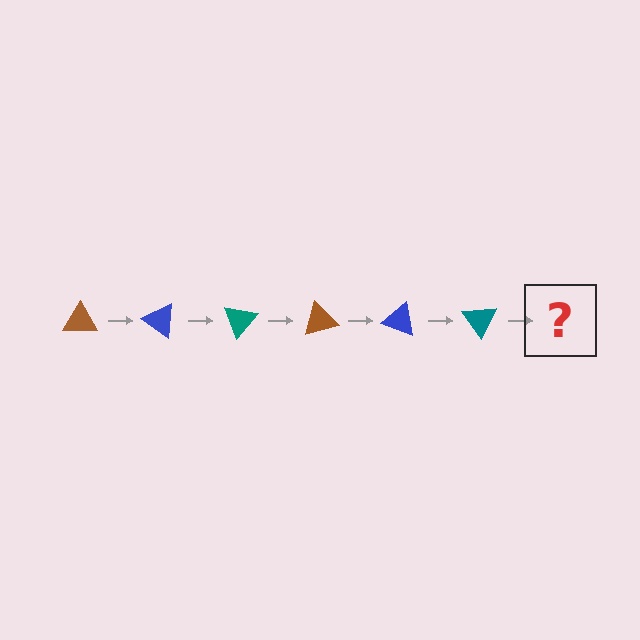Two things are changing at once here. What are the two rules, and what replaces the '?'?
The two rules are that it rotates 35 degrees each step and the color cycles through brown, blue, and teal. The '?' should be a brown triangle, rotated 210 degrees from the start.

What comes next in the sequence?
The next element should be a brown triangle, rotated 210 degrees from the start.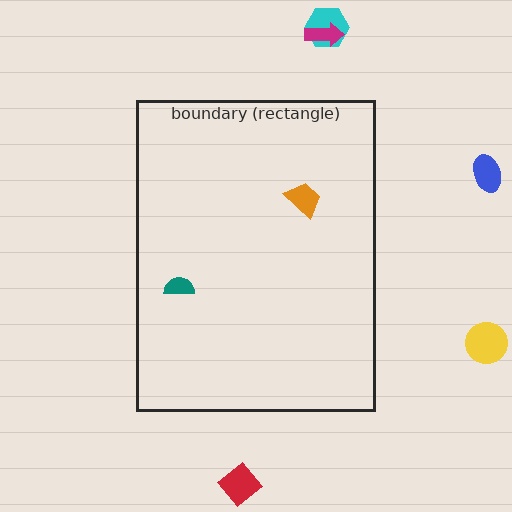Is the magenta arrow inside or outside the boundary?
Outside.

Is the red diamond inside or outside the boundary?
Outside.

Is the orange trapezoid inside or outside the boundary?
Inside.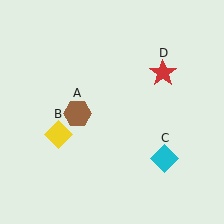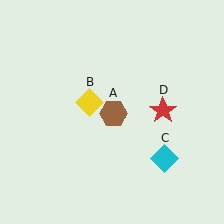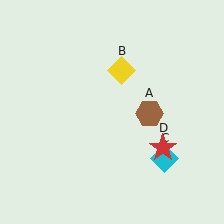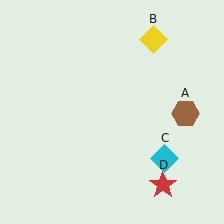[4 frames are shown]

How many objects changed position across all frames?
3 objects changed position: brown hexagon (object A), yellow diamond (object B), red star (object D).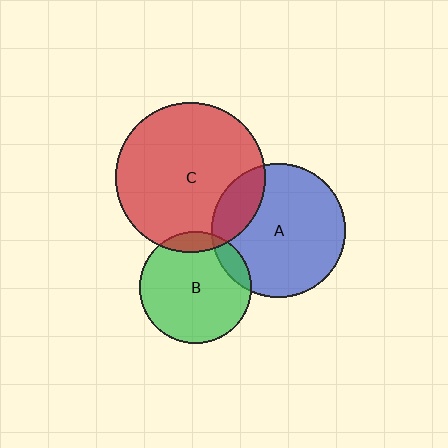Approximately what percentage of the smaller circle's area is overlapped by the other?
Approximately 20%.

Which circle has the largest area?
Circle C (red).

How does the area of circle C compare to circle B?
Approximately 1.8 times.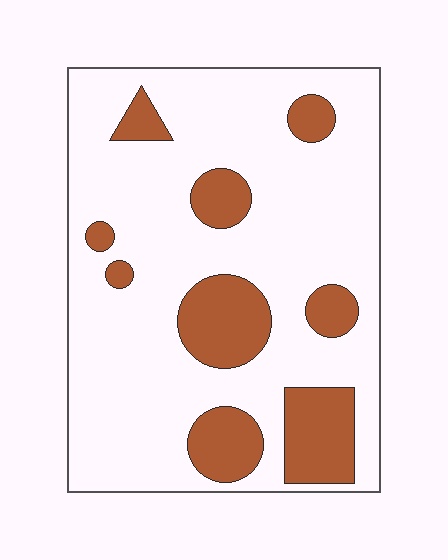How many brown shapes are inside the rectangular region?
9.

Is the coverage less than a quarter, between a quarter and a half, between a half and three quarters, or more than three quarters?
Less than a quarter.